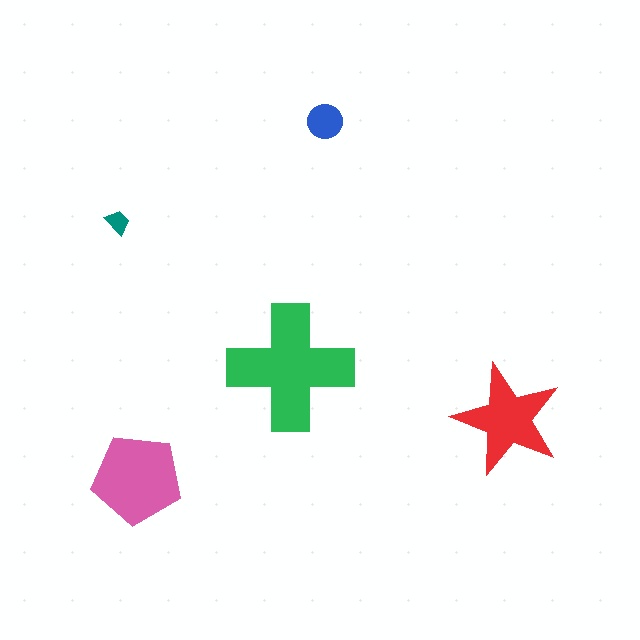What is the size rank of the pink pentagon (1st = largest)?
2nd.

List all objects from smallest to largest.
The teal trapezoid, the blue circle, the red star, the pink pentagon, the green cross.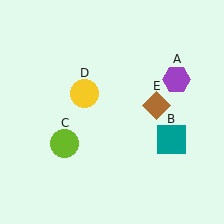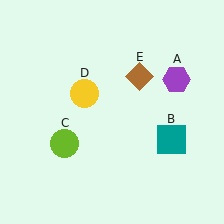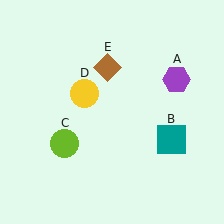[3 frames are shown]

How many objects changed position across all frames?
1 object changed position: brown diamond (object E).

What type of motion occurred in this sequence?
The brown diamond (object E) rotated counterclockwise around the center of the scene.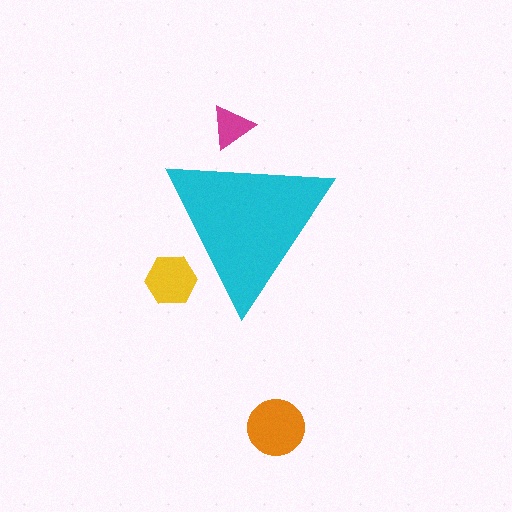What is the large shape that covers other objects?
A cyan triangle.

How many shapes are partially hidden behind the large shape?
2 shapes are partially hidden.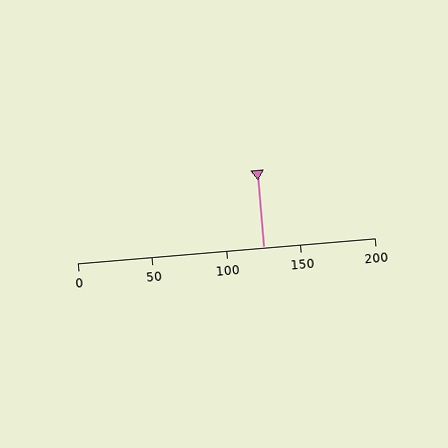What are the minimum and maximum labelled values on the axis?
The axis runs from 0 to 200.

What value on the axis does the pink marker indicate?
The marker indicates approximately 125.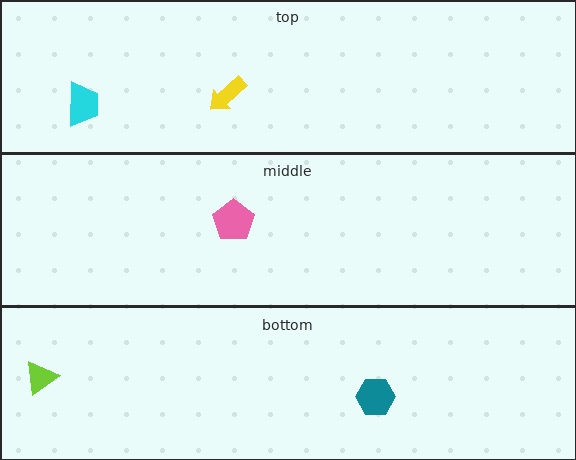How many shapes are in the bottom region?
2.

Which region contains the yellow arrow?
The top region.